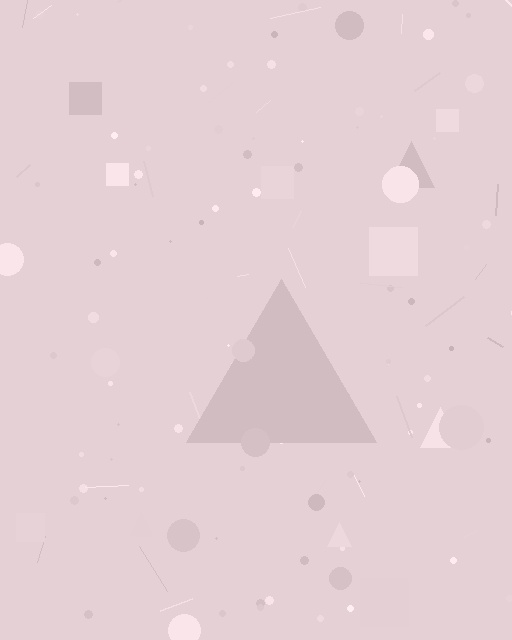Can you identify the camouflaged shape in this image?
The camouflaged shape is a triangle.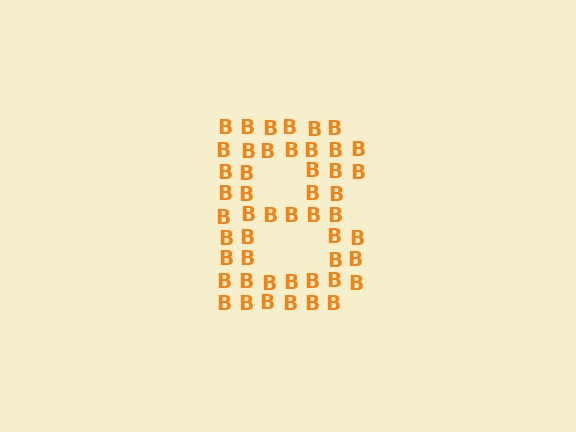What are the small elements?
The small elements are letter B's.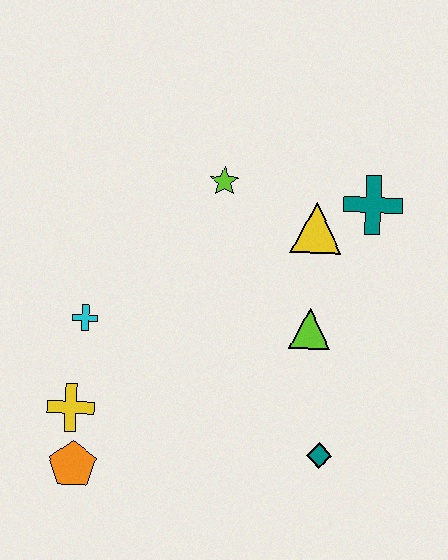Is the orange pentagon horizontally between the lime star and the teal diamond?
No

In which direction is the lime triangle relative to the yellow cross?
The lime triangle is to the right of the yellow cross.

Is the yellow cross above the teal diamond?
Yes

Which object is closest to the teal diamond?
The lime triangle is closest to the teal diamond.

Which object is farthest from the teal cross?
The orange pentagon is farthest from the teal cross.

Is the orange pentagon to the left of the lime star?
Yes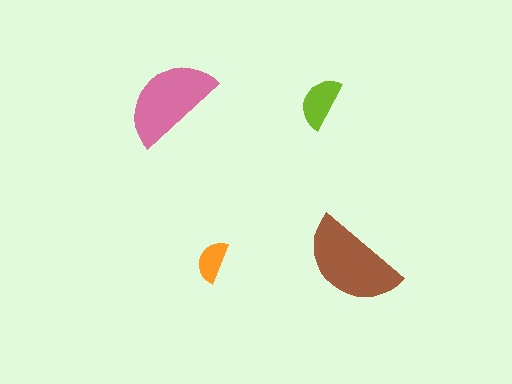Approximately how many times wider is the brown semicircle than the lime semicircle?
About 2 times wider.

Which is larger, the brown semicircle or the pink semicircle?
The brown one.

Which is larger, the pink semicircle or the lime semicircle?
The pink one.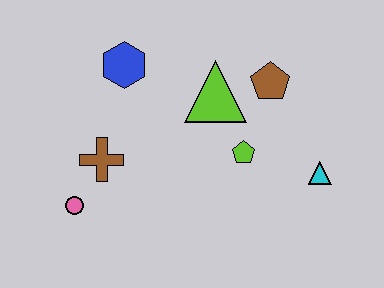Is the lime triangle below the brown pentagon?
Yes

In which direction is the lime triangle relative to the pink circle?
The lime triangle is to the right of the pink circle.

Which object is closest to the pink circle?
The brown cross is closest to the pink circle.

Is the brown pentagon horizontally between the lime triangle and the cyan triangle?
Yes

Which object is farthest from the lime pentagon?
The pink circle is farthest from the lime pentagon.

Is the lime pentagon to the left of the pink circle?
No